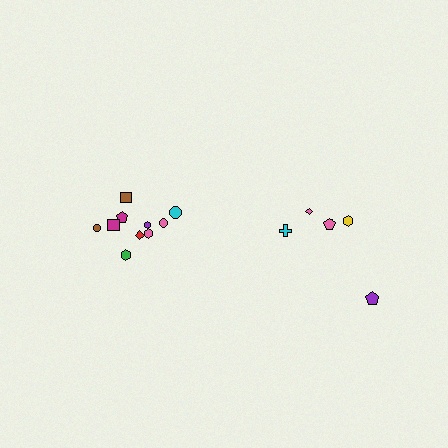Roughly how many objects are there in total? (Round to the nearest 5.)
Roughly 15 objects in total.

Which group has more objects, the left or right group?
The left group.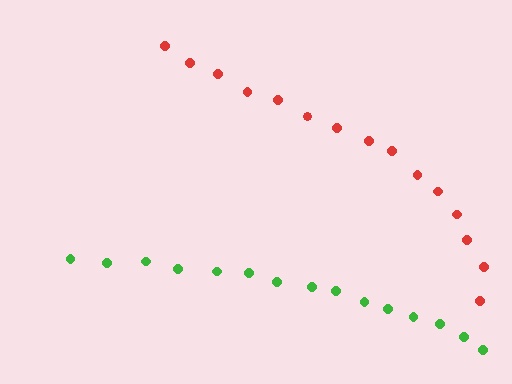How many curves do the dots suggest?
There are 2 distinct paths.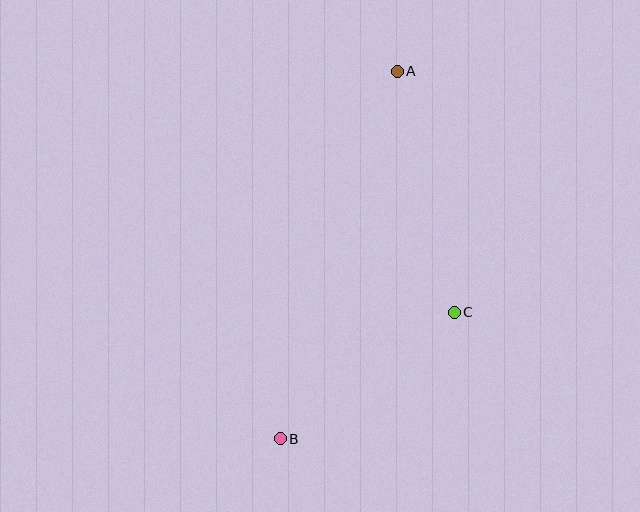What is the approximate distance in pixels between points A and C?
The distance between A and C is approximately 247 pixels.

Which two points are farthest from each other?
Points A and B are farthest from each other.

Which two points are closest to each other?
Points B and C are closest to each other.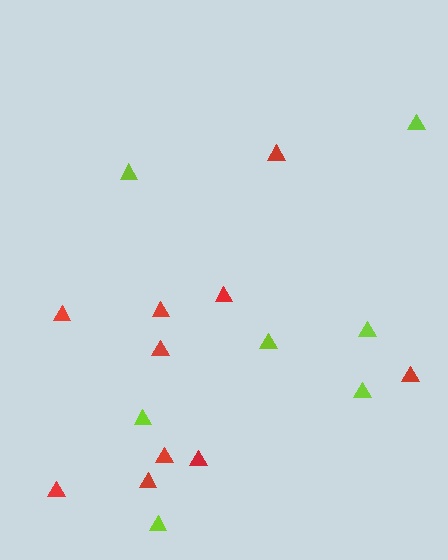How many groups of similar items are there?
There are 2 groups: one group of red triangles (10) and one group of lime triangles (7).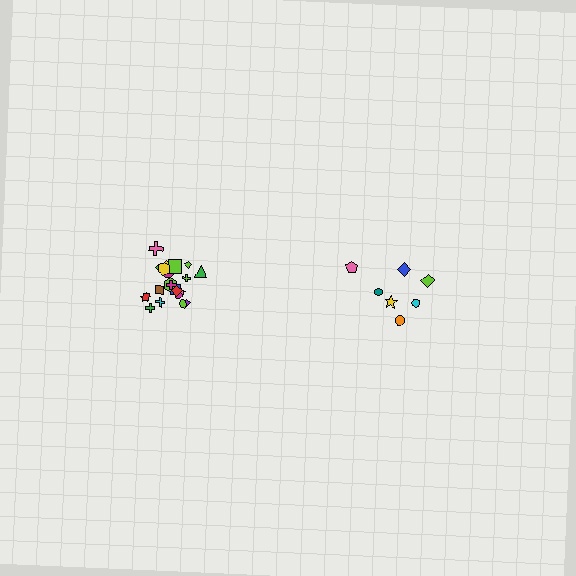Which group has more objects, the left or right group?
The left group.